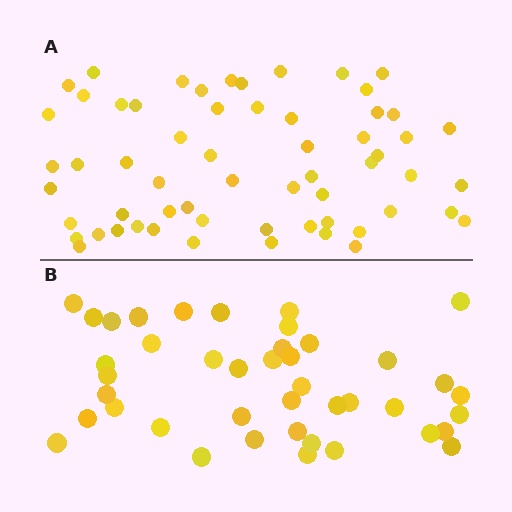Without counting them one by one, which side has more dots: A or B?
Region A (the top region) has more dots.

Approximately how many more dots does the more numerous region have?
Region A has approximately 20 more dots than region B.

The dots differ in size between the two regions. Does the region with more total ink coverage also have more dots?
No. Region B has more total ink coverage because its dots are larger, but region A actually contains more individual dots. Total area can be misleading — the number of items is what matters here.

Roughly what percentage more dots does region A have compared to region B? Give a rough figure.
About 45% more.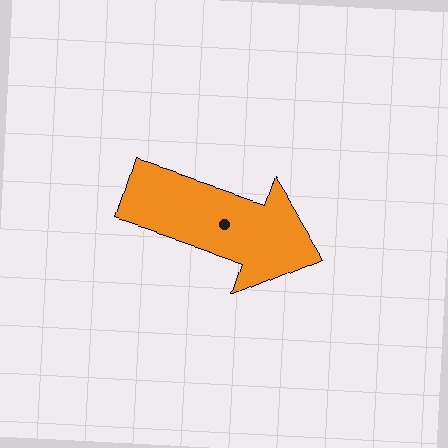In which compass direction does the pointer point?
East.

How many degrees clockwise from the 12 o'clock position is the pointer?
Approximately 108 degrees.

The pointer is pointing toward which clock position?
Roughly 4 o'clock.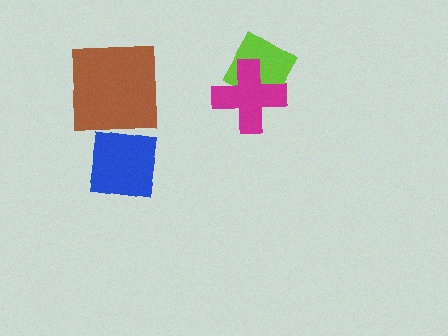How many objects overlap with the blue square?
0 objects overlap with the blue square.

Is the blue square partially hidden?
No, no other shape covers it.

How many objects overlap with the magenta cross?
1 object overlaps with the magenta cross.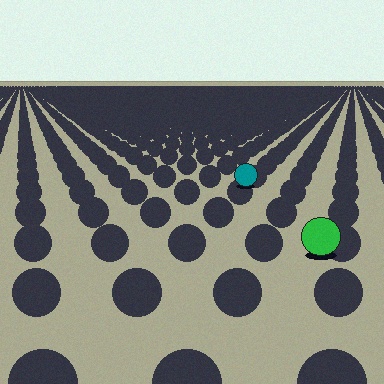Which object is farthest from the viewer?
The teal circle is farthest from the viewer. It appears smaller and the ground texture around it is denser.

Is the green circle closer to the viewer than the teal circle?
Yes. The green circle is closer — you can tell from the texture gradient: the ground texture is coarser near it.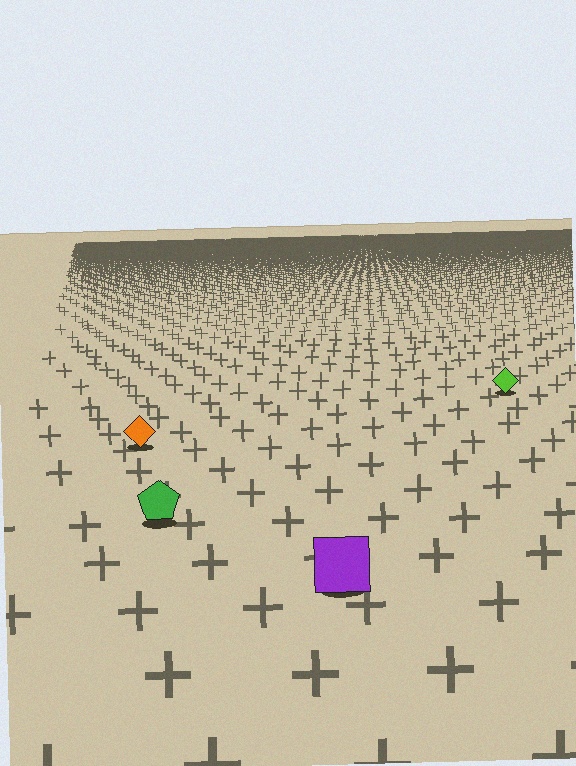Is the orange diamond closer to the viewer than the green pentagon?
No. The green pentagon is closer — you can tell from the texture gradient: the ground texture is coarser near it.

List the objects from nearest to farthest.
From nearest to farthest: the purple square, the green pentagon, the orange diamond, the lime diamond.